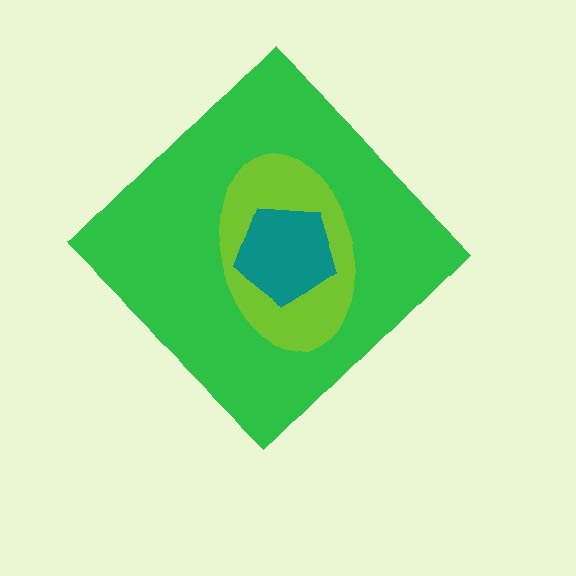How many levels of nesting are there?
3.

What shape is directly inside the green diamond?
The lime ellipse.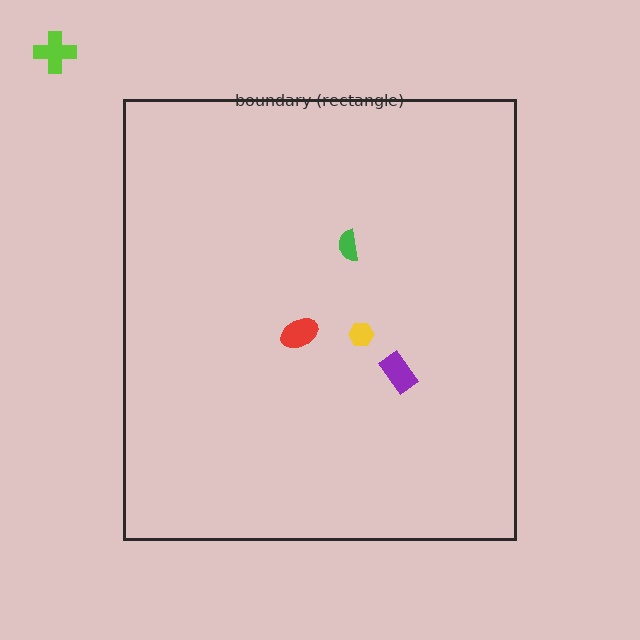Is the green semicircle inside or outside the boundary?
Inside.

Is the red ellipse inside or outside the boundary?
Inside.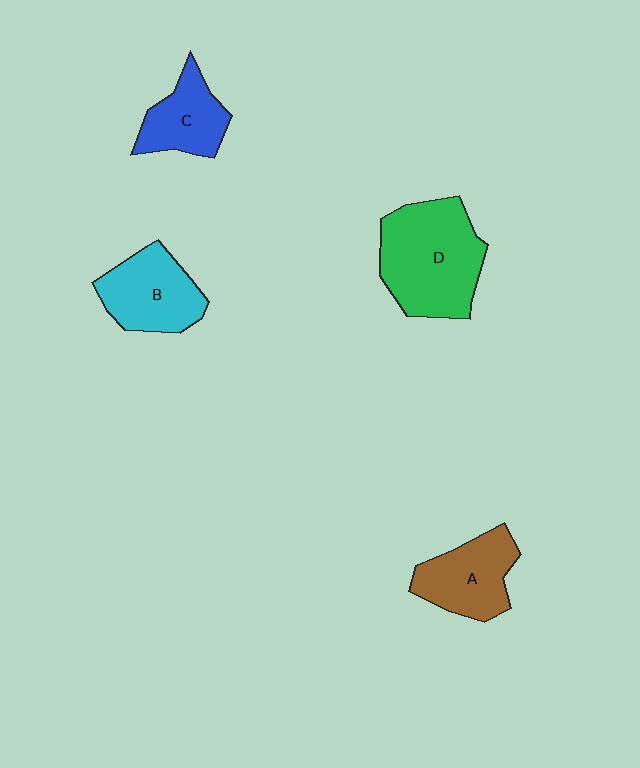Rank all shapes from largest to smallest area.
From largest to smallest: D (green), B (cyan), A (brown), C (blue).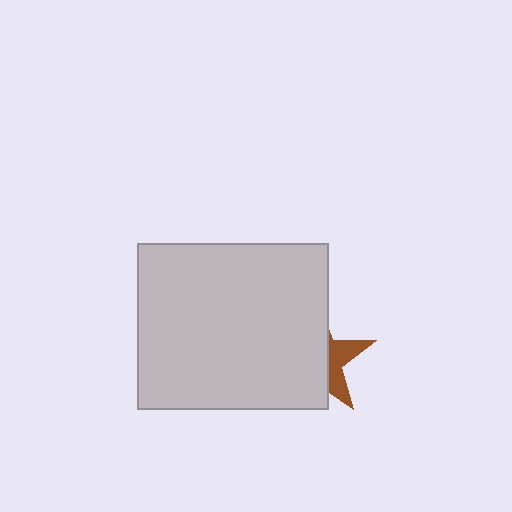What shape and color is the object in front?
The object in front is a light gray rectangle.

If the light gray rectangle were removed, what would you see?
You would see the complete brown star.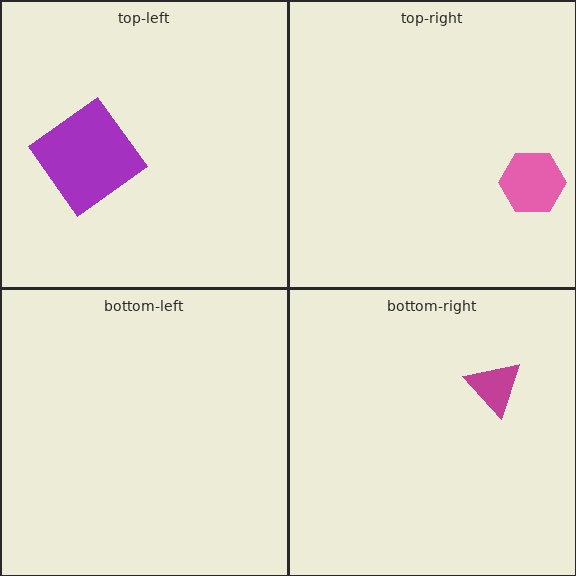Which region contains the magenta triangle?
The bottom-right region.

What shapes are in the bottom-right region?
The magenta triangle.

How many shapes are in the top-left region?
1.